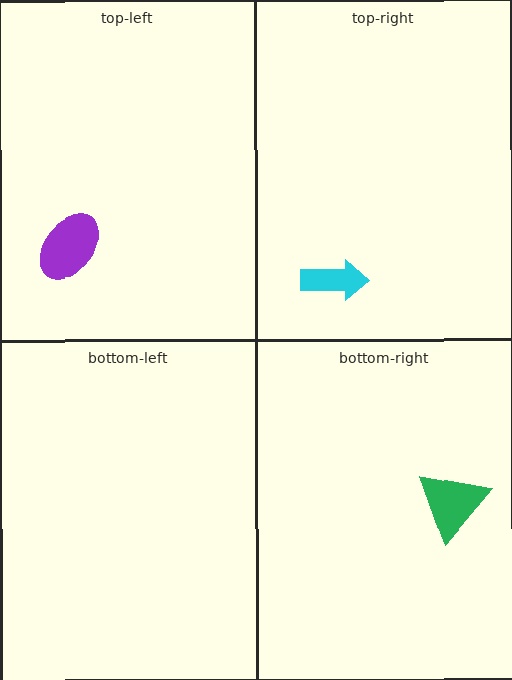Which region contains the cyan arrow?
The top-right region.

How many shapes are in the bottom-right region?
1.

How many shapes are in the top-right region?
1.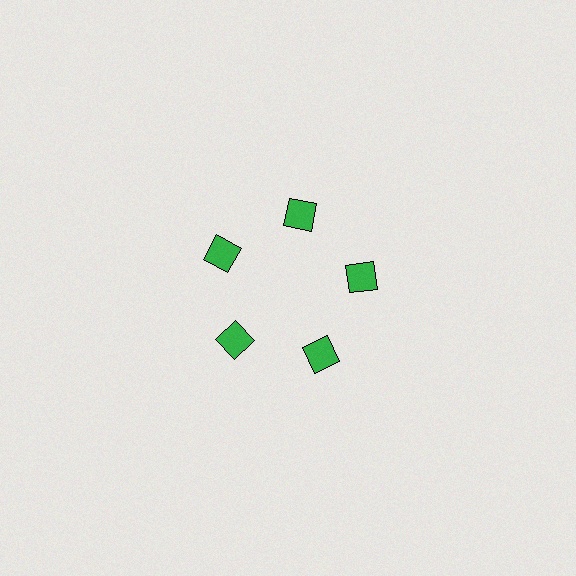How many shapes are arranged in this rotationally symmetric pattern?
There are 5 shapes, arranged in 5 groups of 1.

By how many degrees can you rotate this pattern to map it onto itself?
The pattern maps onto itself every 72 degrees of rotation.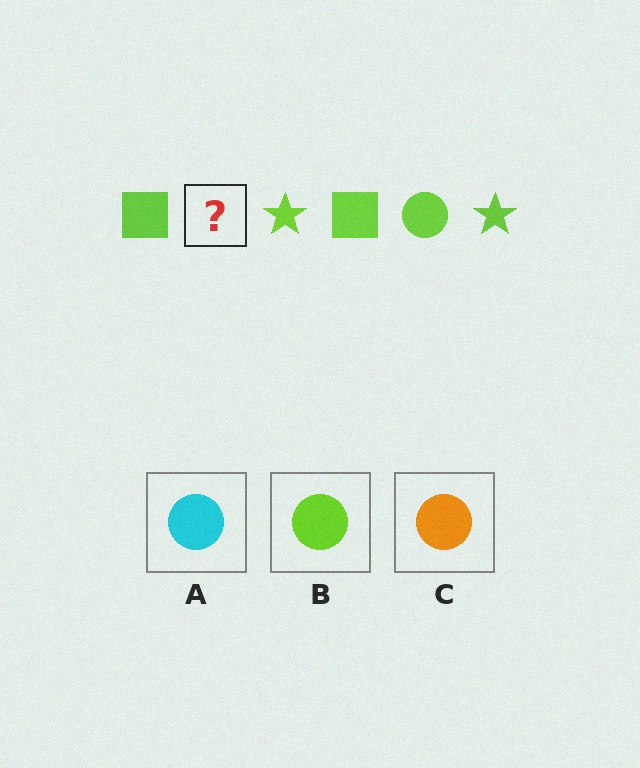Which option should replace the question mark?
Option B.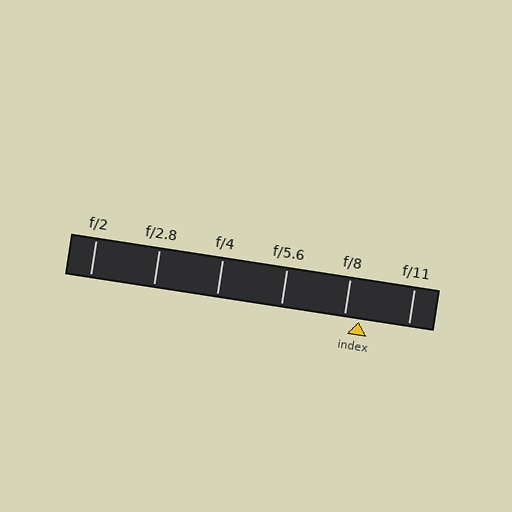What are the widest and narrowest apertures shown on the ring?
The widest aperture shown is f/2 and the narrowest is f/11.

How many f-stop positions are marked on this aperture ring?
There are 6 f-stop positions marked.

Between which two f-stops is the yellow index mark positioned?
The index mark is between f/8 and f/11.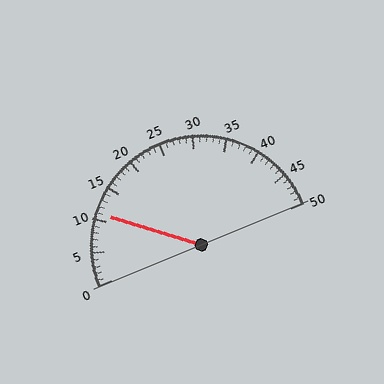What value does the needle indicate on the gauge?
The needle indicates approximately 11.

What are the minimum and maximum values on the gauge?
The gauge ranges from 0 to 50.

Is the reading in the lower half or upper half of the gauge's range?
The reading is in the lower half of the range (0 to 50).